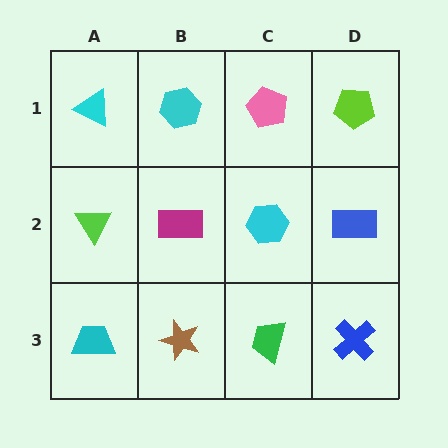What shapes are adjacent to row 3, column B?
A magenta rectangle (row 2, column B), a cyan trapezoid (row 3, column A), a green trapezoid (row 3, column C).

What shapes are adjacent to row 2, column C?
A pink pentagon (row 1, column C), a green trapezoid (row 3, column C), a magenta rectangle (row 2, column B), a blue rectangle (row 2, column D).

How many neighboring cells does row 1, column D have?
2.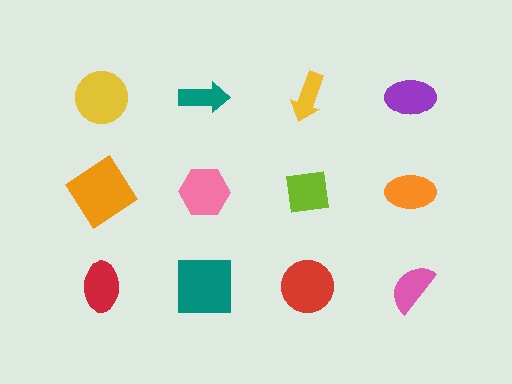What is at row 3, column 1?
A red ellipse.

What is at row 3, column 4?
A pink semicircle.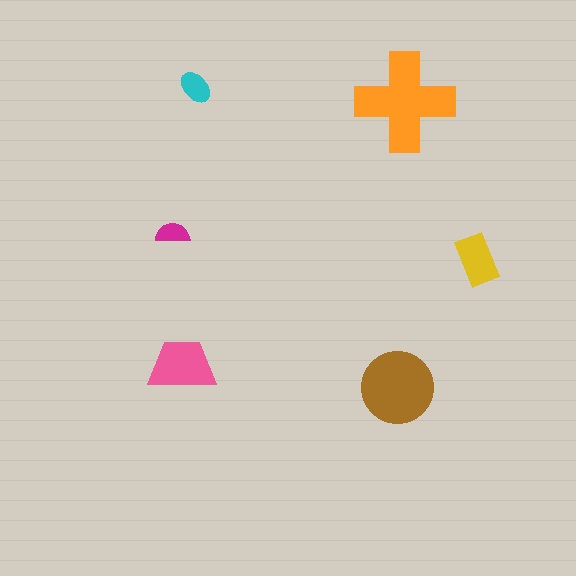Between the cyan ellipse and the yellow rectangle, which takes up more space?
The yellow rectangle.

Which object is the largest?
The orange cross.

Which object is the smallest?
The magenta semicircle.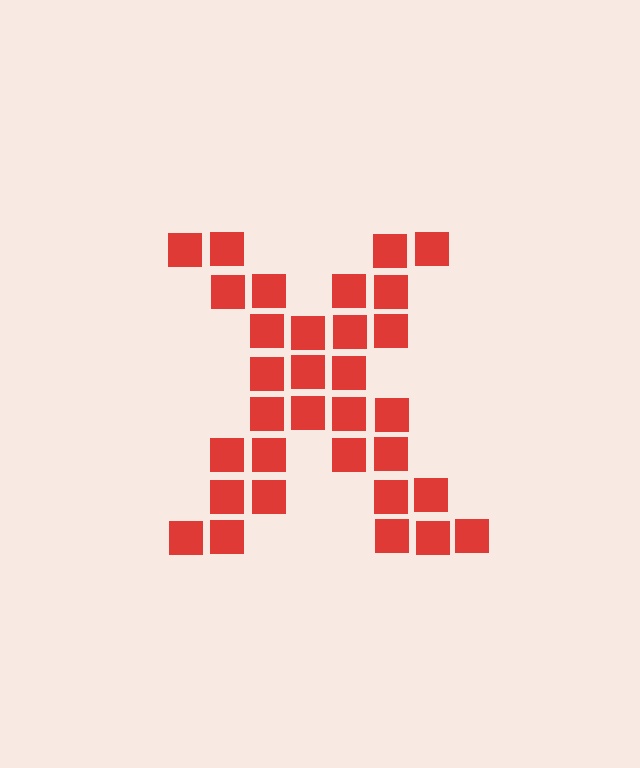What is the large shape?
The large shape is the letter X.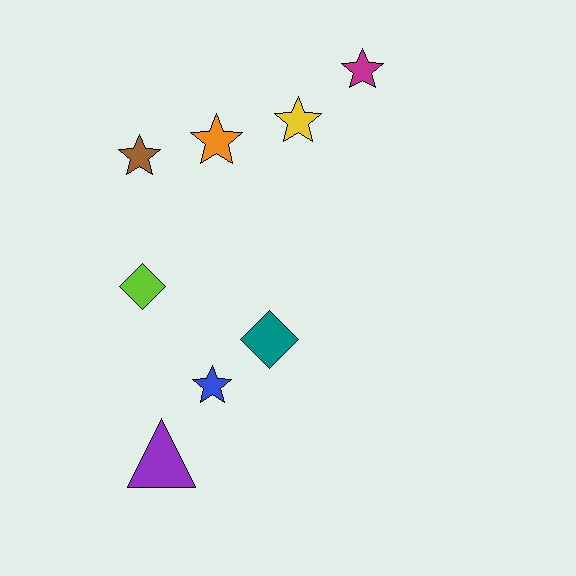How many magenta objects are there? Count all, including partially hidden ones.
There is 1 magenta object.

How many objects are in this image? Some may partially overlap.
There are 8 objects.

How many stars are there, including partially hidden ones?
There are 5 stars.